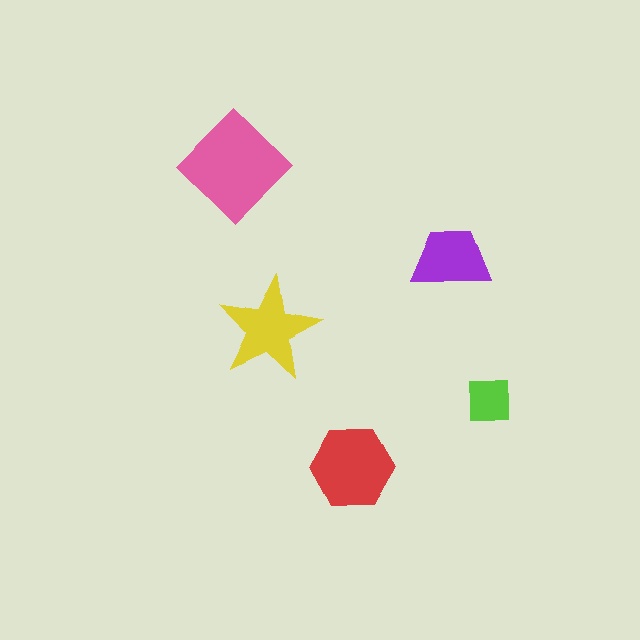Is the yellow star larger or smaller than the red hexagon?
Smaller.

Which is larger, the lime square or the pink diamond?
The pink diamond.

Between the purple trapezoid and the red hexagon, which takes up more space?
The red hexagon.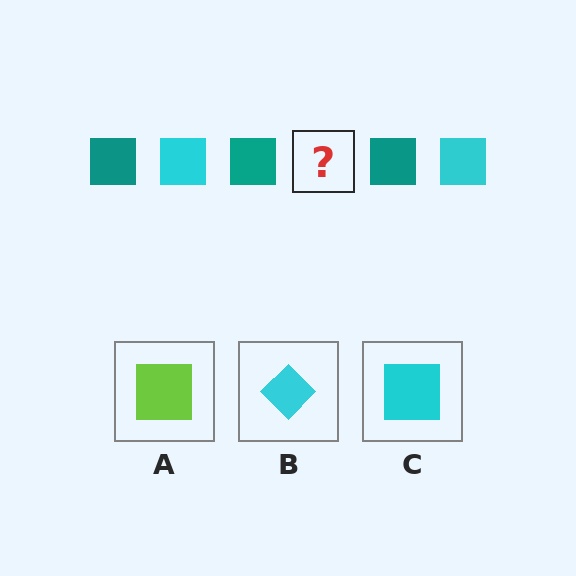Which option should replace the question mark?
Option C.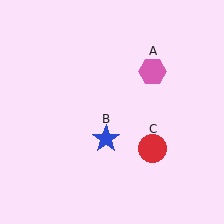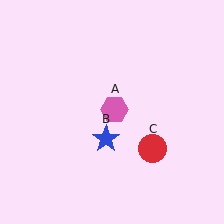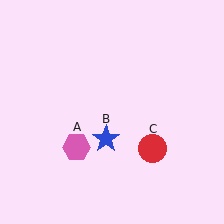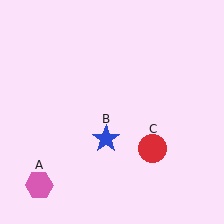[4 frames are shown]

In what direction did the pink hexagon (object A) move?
The pink hexagon (object A) moved down and to the left.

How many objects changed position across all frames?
1 object changed position: pink hexagon (object A).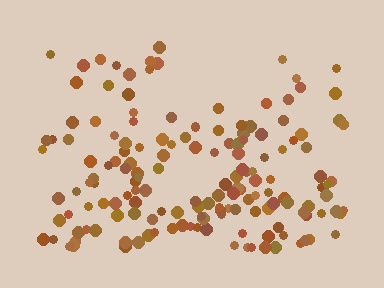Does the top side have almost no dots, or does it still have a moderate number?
Still a moderate number, just noticeably fewer than the bottom.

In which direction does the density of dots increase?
From top to bottom, with the bottom side densest.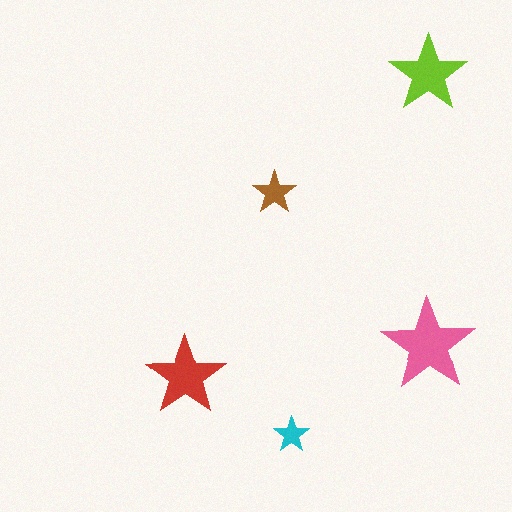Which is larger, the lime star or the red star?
The red one.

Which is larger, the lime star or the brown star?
The lime one.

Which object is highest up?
The lime star is topmost.